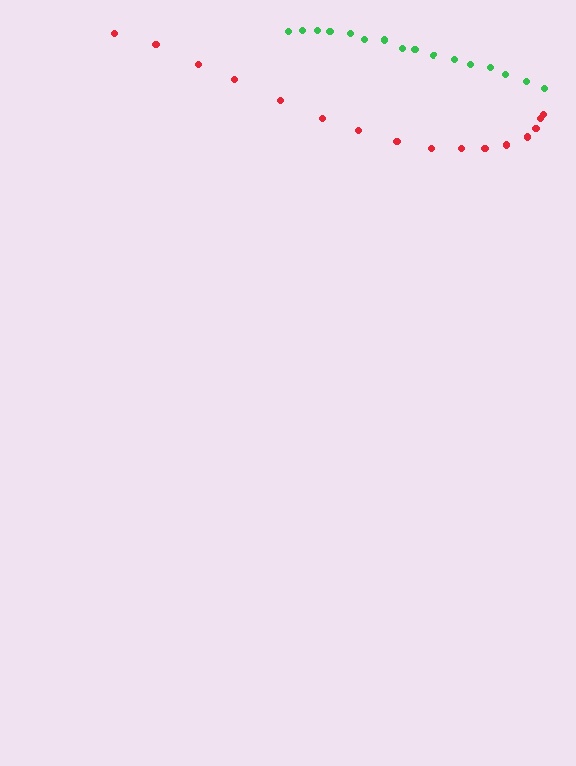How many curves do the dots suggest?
There are 2 distinct paths.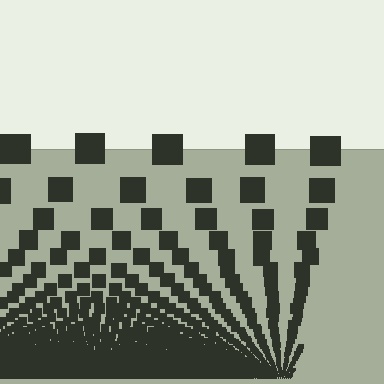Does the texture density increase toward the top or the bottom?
Density increases toward the bottom.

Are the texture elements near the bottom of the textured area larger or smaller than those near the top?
Smaller. The gradient is inverted — elements near the bottom are smaller and denser.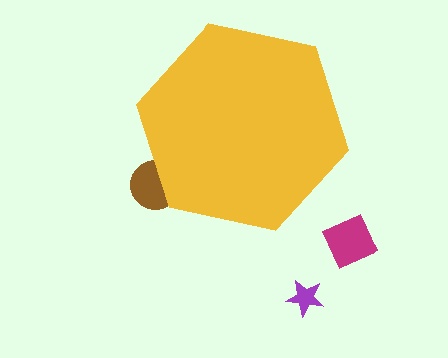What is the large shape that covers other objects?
A yellow hexagon.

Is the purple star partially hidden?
No, the purple star is fully visible.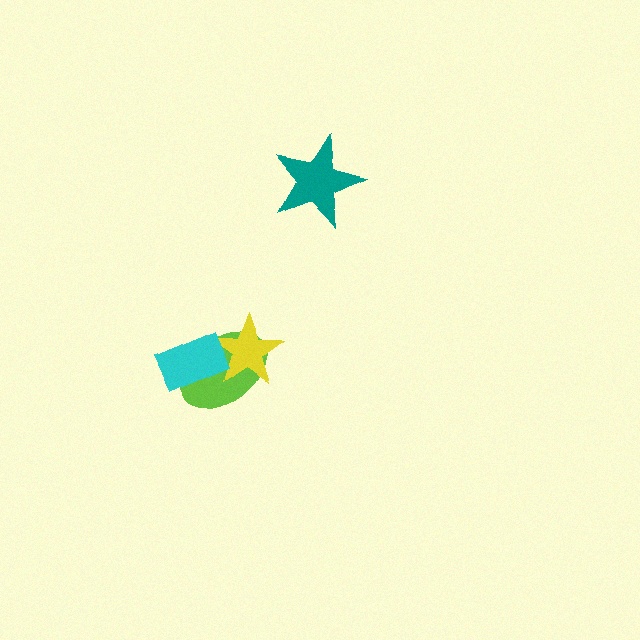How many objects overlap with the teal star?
0 objects overlap with the teal star.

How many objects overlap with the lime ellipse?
2 objects overlap with the lime ellipse.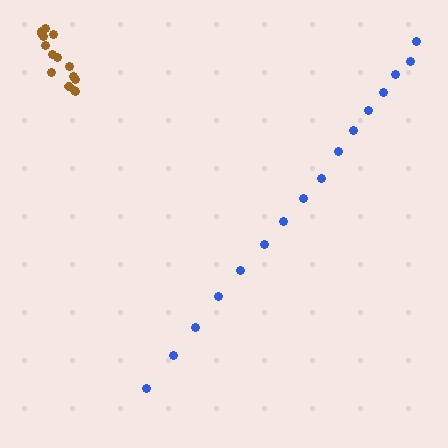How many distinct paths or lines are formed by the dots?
There are 2 distinct paths.